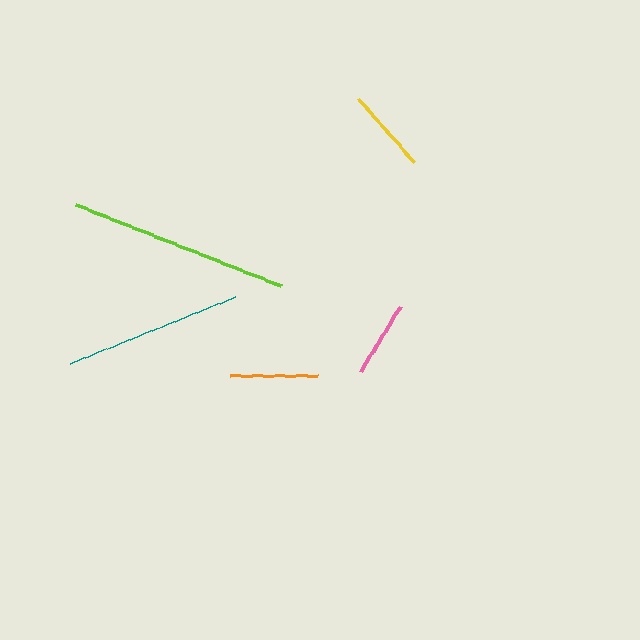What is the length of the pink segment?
The pink segment is approximately 76 pixels long.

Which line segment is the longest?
The lime line is the longest at approximately 220 pixels.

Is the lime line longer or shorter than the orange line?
The lime line is longer than the orange line.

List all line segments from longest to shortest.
From longest to shortest: lime, teal, orange, yellow, pink.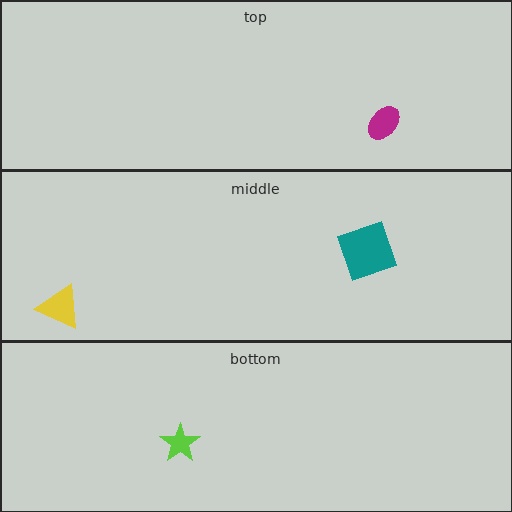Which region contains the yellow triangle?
The middle region.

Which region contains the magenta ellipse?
The top region.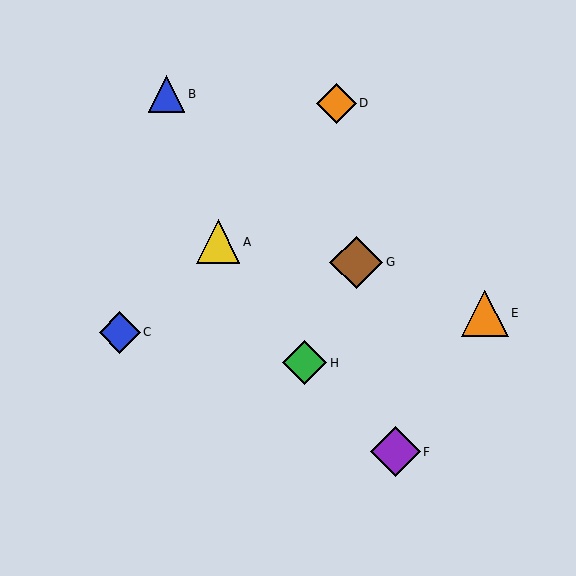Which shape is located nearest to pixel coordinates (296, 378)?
The green diamond (labeled H) at (305, 363) is nearest to that location.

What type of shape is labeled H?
Shape H is a green diamond.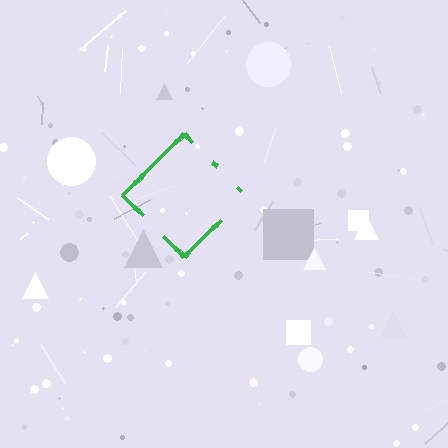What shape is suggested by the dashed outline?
The dashed outline suggests a diamond.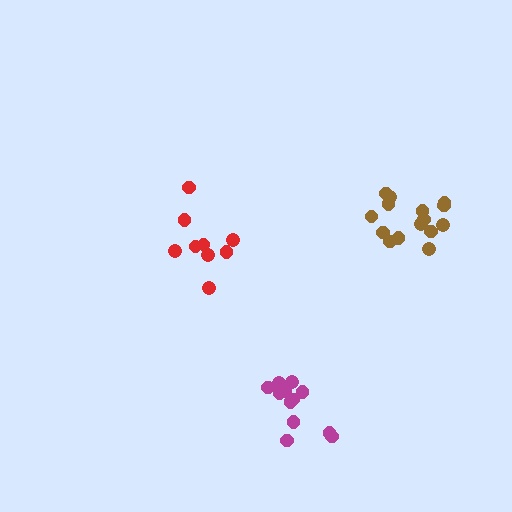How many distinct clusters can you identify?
There are 3 distinct clusters.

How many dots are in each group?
Group 1: 13 dots, Group 2: 9 dots, Group 3: 15 dots (37 total).